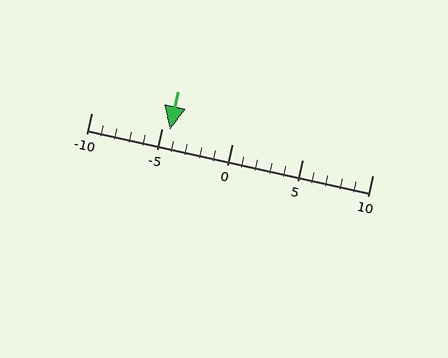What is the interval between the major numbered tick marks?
The major tick marks are spaced 5 units apart.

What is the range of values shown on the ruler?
The ruler shows values from -10 to 10.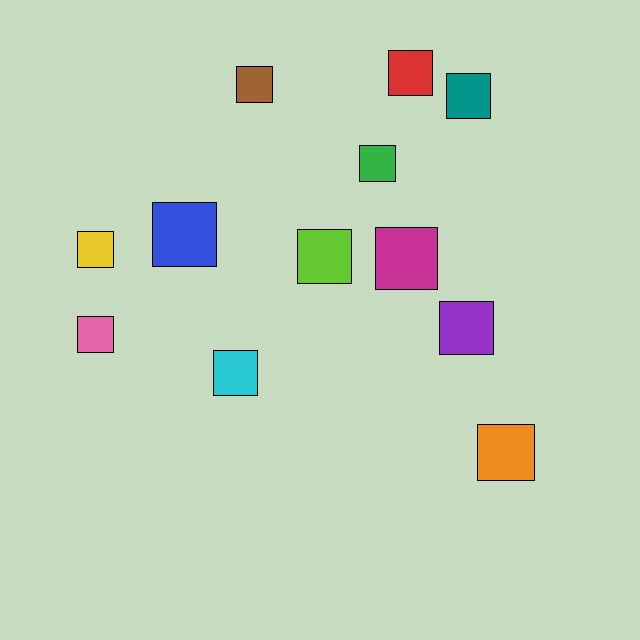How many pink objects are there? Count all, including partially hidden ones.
There is 1 pink object.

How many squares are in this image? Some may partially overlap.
There are 12 squares.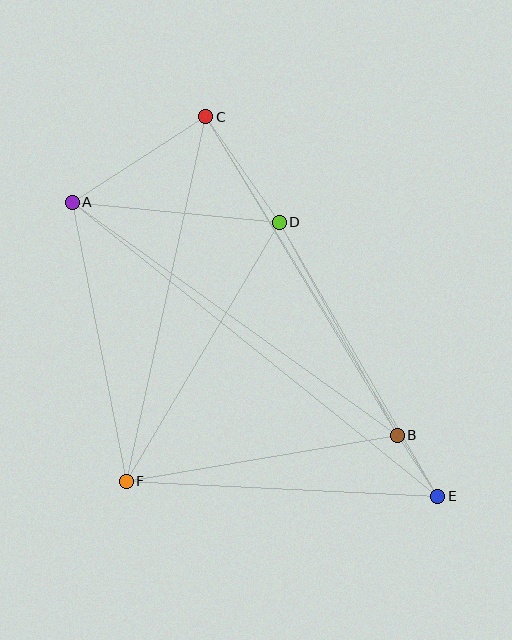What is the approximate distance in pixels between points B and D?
The distance between B and D is approximately 244 pixels.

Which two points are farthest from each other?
Points A and E are farthest from each other.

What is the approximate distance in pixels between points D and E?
The distance between D and E is approximately 316 pixels.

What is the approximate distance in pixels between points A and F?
The distance between A and F is approximately 284 pixels.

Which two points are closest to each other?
Points B and E are closest to each other.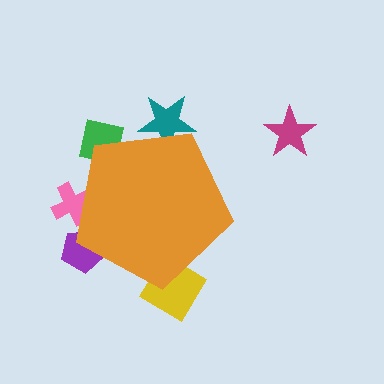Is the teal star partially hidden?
Yes, the teal star is partially hidden behind the orange pentagon.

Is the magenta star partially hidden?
No, the magenta star is fully visible.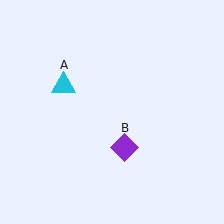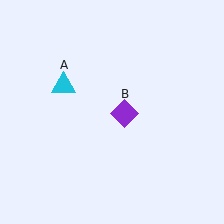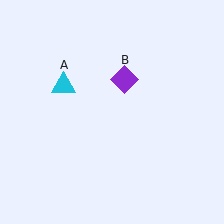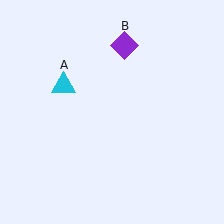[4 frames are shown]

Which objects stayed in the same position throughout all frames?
Cyan triangle (object A) remained stationary.